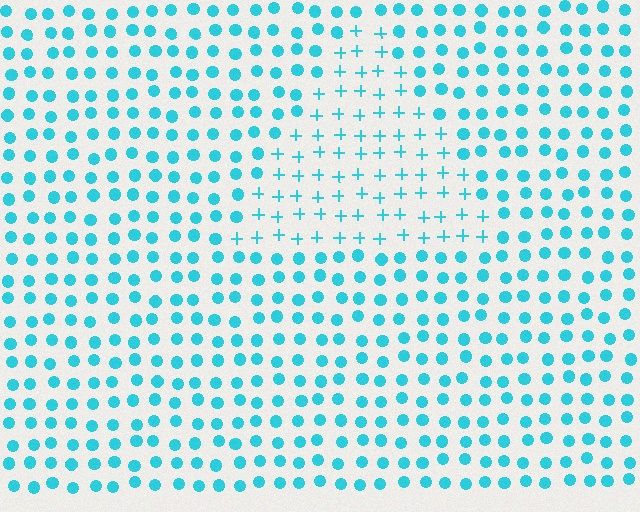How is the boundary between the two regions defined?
The boundary is defined by a change in element shape: plus signs inside vs. circles outside. All elements share the same color and spacing.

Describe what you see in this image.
The image is filled with small cyan elements arranged in a uniform grid. A triangle-shaped region contains plus signs, while the surrounding area contains circles. The boundary is defined purely by the change in element shape.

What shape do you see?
I see a triangle.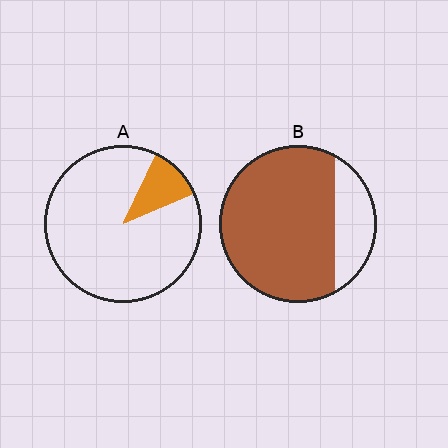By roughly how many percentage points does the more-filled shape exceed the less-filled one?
By roughly 65 percentage points (B over A).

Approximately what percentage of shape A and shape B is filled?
A is approximately 10% and B is approximately 80%.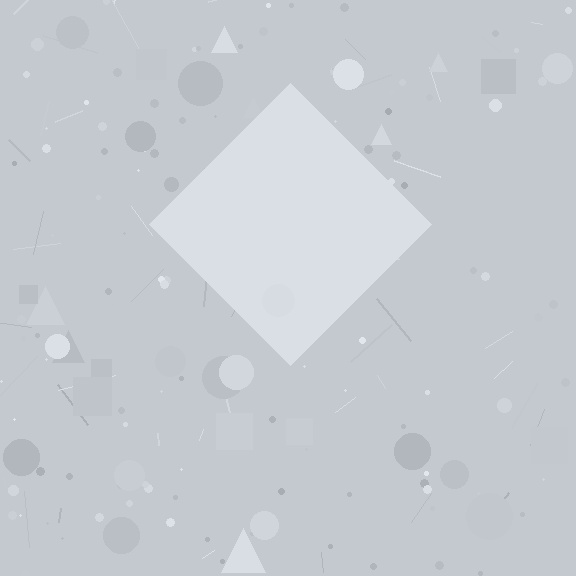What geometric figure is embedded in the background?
A diamond is embedded in the background.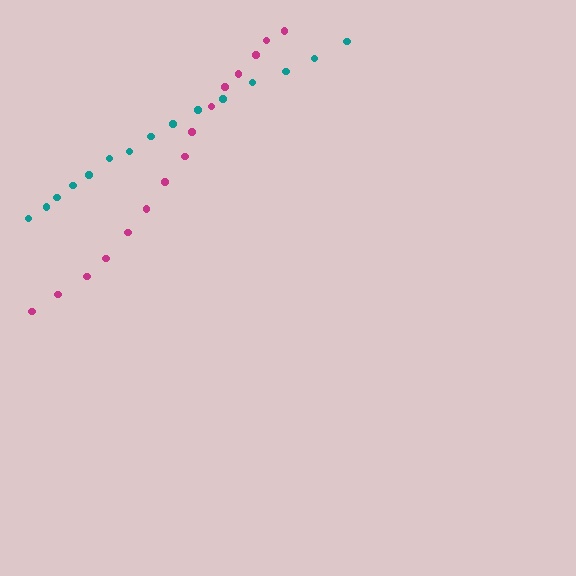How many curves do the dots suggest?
There are 2 distinct paths.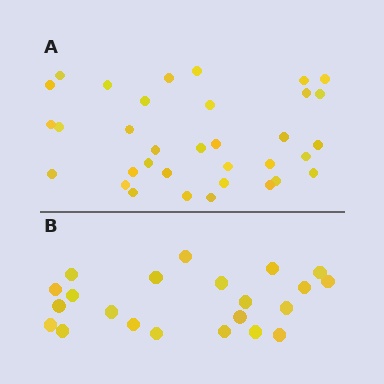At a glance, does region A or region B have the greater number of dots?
Region A (the top region) has more dots.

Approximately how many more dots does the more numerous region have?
Region A has roughly 12 or so more dots than region B.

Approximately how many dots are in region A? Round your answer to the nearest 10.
About 30 dots. (The exact count is 34, which rounds to 30.)